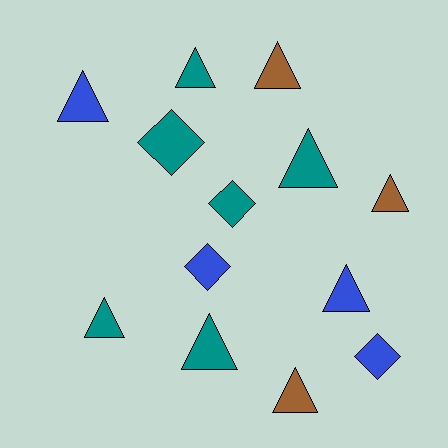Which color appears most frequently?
Teal, with 6 objects.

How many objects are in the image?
There are 13 objects.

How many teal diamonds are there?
There are 2 teal diamonds.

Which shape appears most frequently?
Triangle, with 9 objects.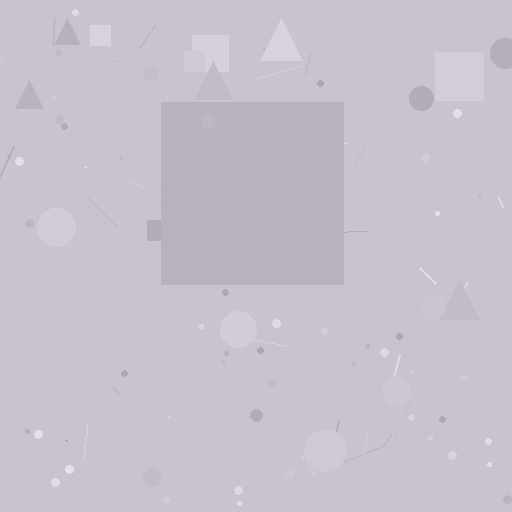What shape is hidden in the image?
A square is hidden in the image.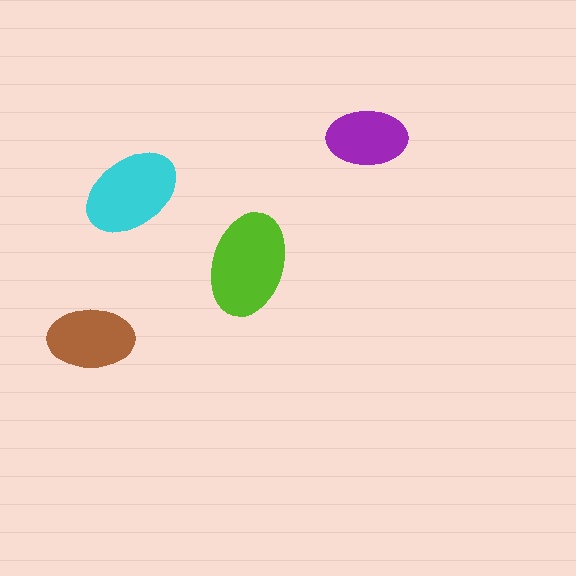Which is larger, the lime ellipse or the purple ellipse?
The lime one.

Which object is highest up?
The purple ellipse is topmost.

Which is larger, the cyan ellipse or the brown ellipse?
The cyan one.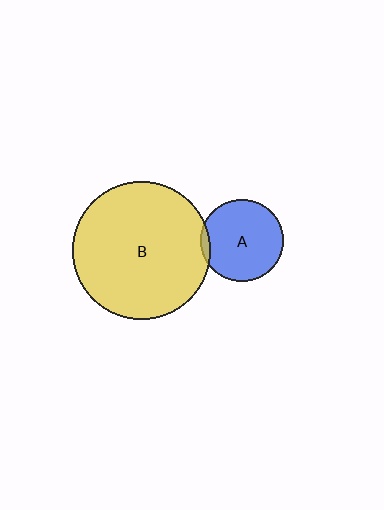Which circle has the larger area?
Circle B (yellow).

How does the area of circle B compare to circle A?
Approximately 2.8 times.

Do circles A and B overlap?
Yes.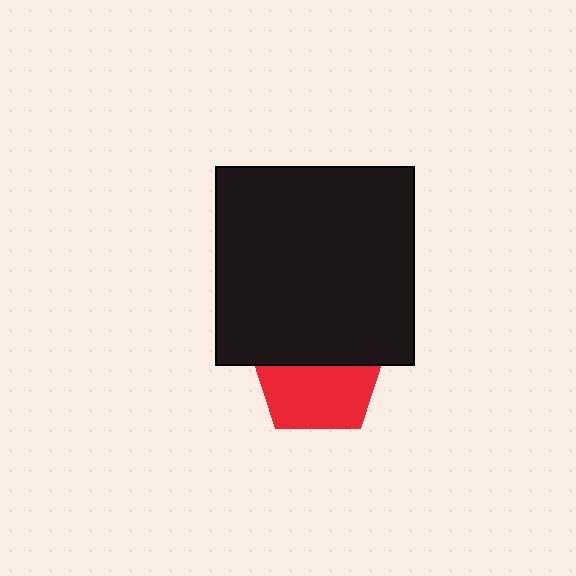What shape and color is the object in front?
The object in front is a black square.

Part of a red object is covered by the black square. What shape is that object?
It is a pentagon.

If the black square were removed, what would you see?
You would see the complete red pentagon.